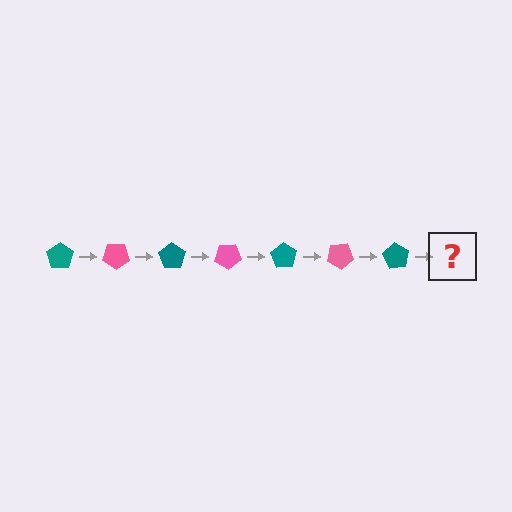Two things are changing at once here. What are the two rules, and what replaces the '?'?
The two rules are that it rotates 35 degrees each step and the color cycles through teal and pink. The '?' should be a pink pentagon, rotated 245 degrees from the start.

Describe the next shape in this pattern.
It should be a pink pentagon, rotated 245 degrees from the start.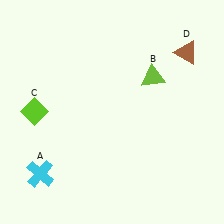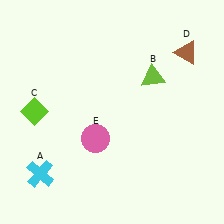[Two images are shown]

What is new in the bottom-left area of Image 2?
A pink circle (E) was added in the bottom-left area of Image 2.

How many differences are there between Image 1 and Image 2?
There is 1 difference between the two images.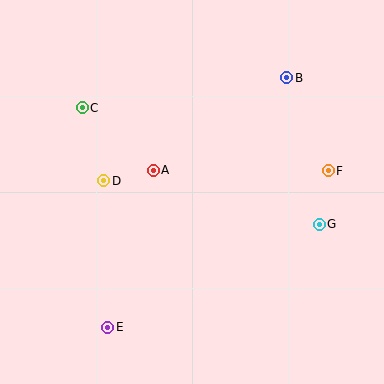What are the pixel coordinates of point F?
Point F is at (328, 171).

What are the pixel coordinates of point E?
Point E is at (108, 327).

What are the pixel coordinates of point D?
Point D is at (104, 181).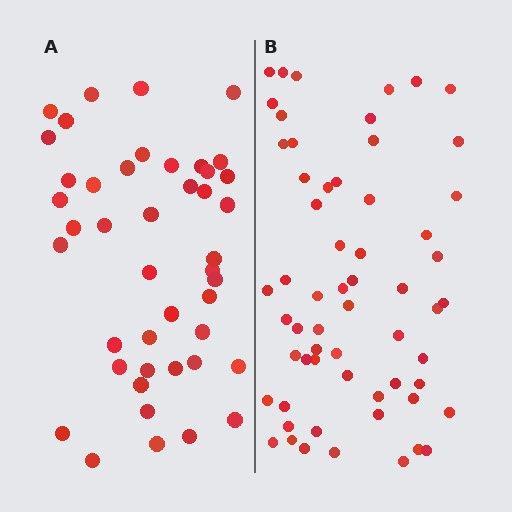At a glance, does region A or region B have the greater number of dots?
Region B (the right region) has more dots.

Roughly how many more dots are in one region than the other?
Region B has approximately 15 more dots than region A.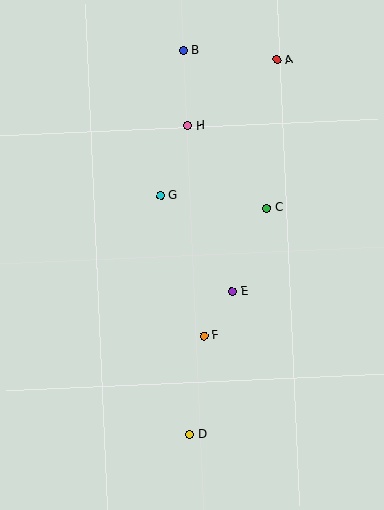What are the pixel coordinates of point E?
Point E is at (232, 292).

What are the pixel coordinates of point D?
Point D is at (190, 434).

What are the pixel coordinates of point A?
Point A is at (277, 60).